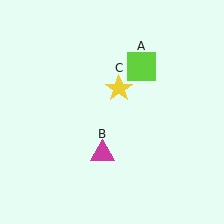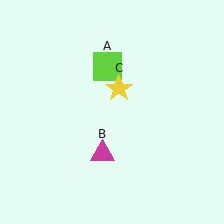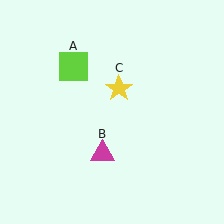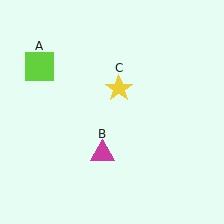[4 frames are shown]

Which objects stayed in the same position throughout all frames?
Magenta triangle (object B) and yellow star (object C) remained stationary.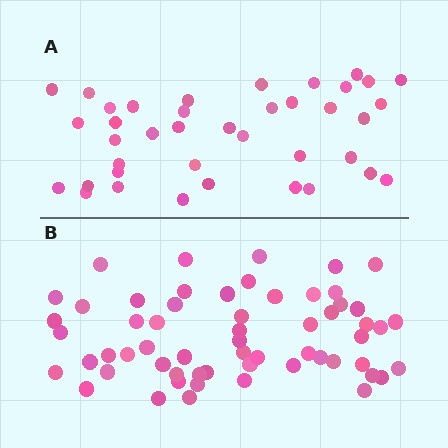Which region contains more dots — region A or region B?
Region B (the bottom region) has more dots.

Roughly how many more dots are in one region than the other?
Region B has approximately 20 more dots than region A.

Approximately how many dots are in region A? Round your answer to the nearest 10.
About 40 dots. (The exact count is 39, which rounds to 40.)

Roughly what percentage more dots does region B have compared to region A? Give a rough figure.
About 50% more.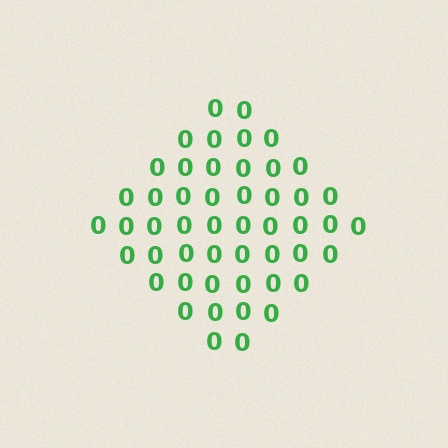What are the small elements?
The small elements are digit 0's.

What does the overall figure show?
The overall figure shows a diamond.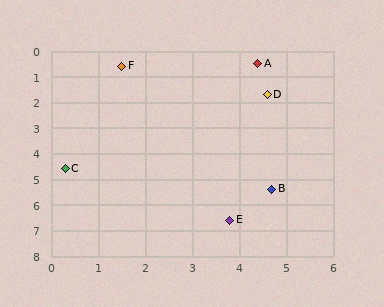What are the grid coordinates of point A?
Point A is at approximately (4.4, 0.5).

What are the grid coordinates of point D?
Point D is at approximately (4.6, 1.7).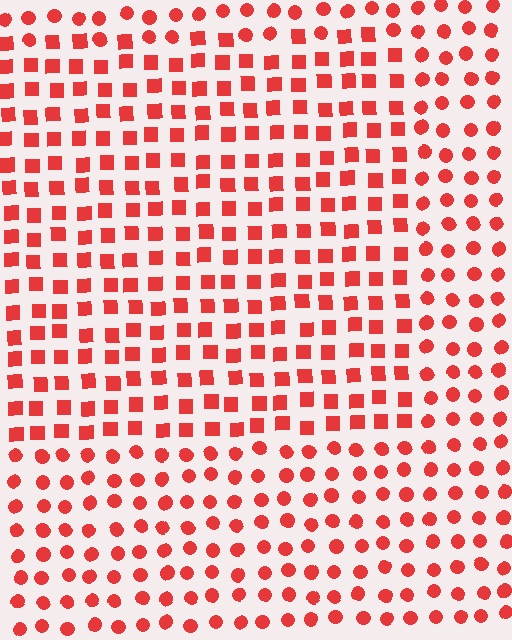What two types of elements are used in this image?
The image uses squares inside the rectangle region and circles outside it.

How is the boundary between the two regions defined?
The boundary is defined by a change in element shape: squares inside vs. circles outside. All elements share the same color and spacing.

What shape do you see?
I see a rectangle.